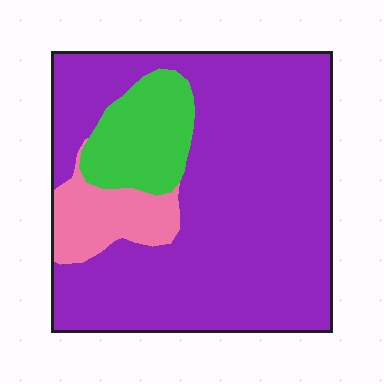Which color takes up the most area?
Purple, at roughly 75%.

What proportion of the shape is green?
Green covers around 15% of the shape.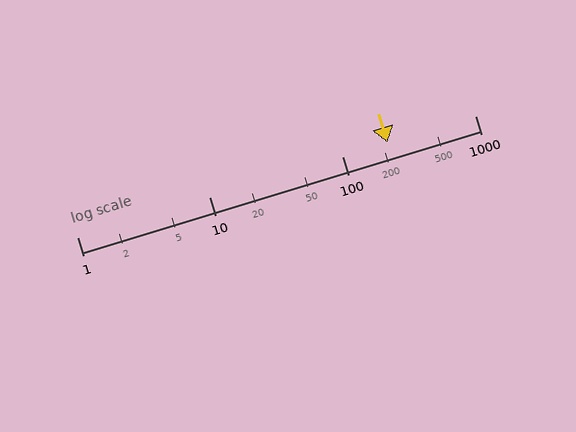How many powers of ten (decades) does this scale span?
The scale spans 3 decades, from 1 to 1000.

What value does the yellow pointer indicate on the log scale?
The pointer indicates approximately 220.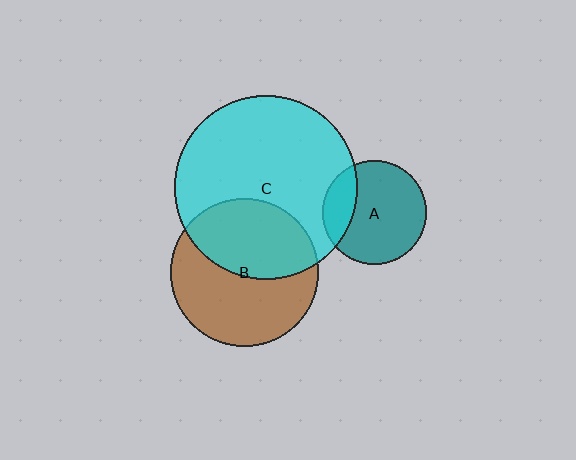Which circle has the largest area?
Circle C (cyan).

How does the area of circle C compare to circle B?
Approximately 1.5 times.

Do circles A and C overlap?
Yes.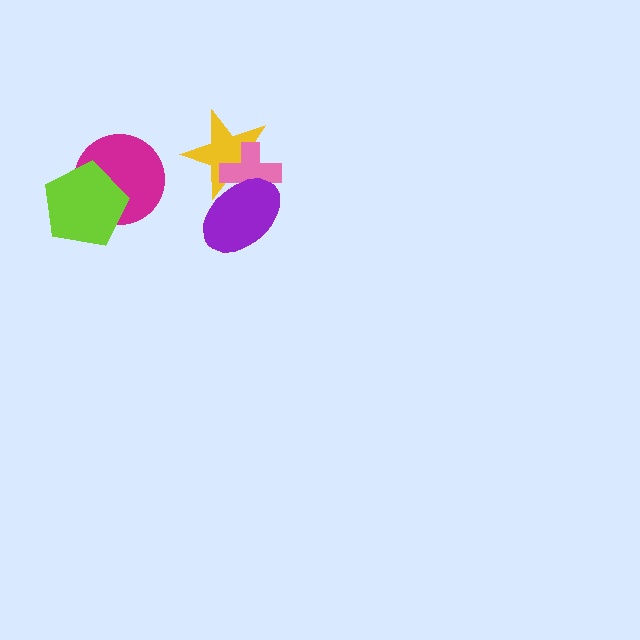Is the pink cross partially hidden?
Yes, it is partially covered by another shape.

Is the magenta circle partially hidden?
Yes, it is partially covered by another shape.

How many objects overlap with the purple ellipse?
2 objects overlap with the purple ellipse.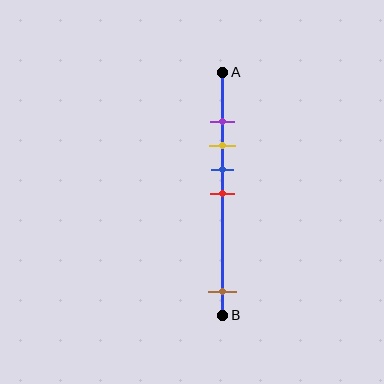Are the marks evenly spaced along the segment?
No, the marks are not evenly spaced.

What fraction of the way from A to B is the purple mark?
The purple mark is approximately 20% (0.2) of the way from A to B.